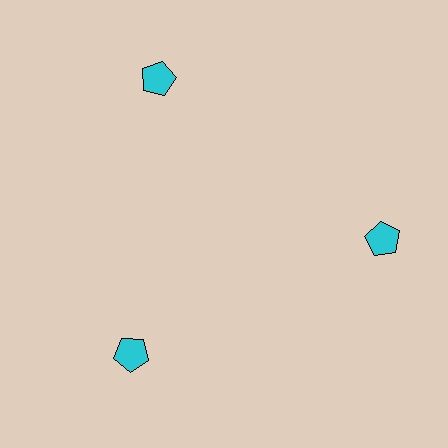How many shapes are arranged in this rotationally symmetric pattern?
There are 3 shapes, arranged in 3 groups of 1.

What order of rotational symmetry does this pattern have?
This pattern has 3-fold rotational symmetry.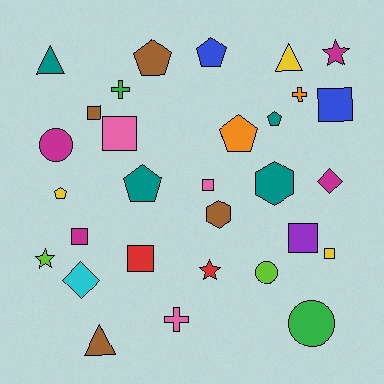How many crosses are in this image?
There are 3 crosses.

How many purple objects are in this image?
There is 1 purple object.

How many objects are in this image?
There are 30 objects.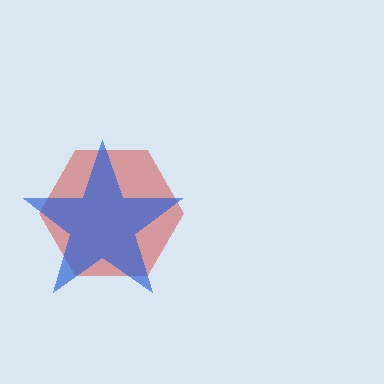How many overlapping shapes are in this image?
There are 2 overlapping shapes in the image.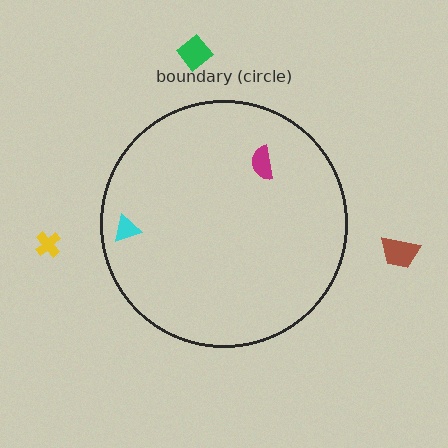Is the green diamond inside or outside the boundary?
Outside.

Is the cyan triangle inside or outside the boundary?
Inside.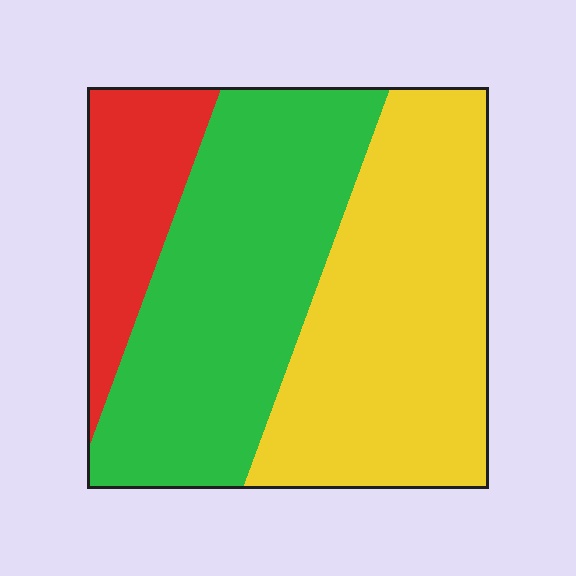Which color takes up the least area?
Red, at roughly 15%.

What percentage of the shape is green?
Green takes up between a third and a half of the shape.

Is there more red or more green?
Green.